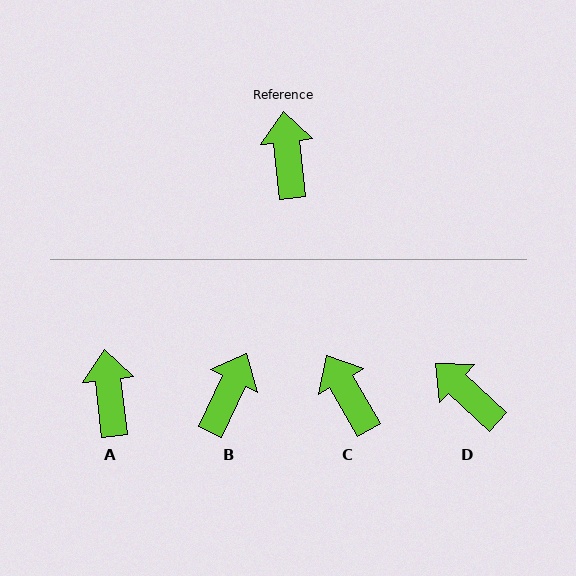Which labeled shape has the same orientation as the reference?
A.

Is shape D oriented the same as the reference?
No, it is off by about 40 degrees.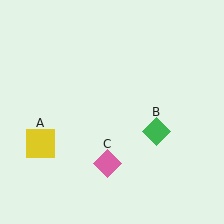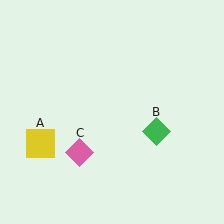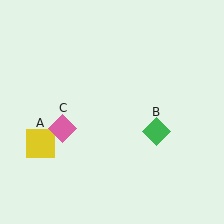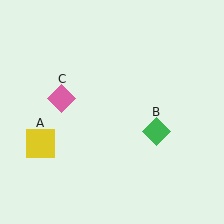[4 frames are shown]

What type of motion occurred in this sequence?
The pink diamond (object C) rotated clockwise around the center of the scene.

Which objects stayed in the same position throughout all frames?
Yellow square (object A) and green diamond (object B) remained stationary.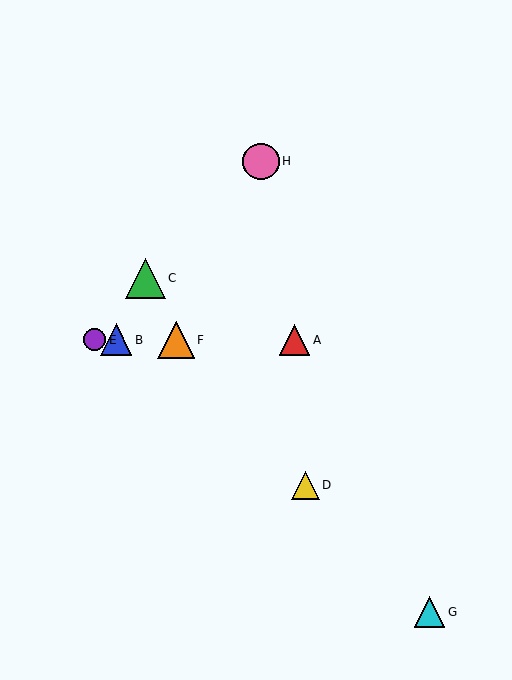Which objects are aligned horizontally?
Objects A, B, E, F are aligned horizontally.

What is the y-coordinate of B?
Object B is at y≈340.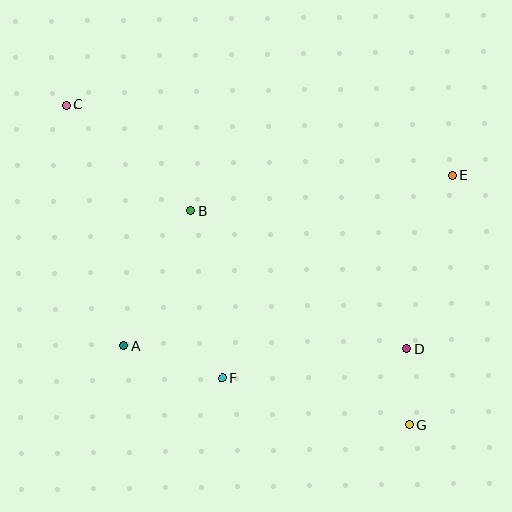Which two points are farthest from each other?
Points C and G are farthest from each other.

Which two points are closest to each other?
Points D and G are closest to each other.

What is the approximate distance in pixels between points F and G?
The distance between F and G is approximately 193 pixels.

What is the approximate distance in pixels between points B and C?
The distance between B and C is approximately 164 pixels.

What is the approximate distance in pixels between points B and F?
The distance between B and F is approximately 170 pixels.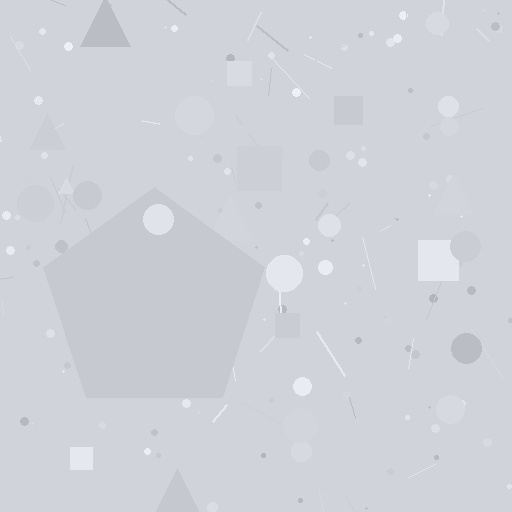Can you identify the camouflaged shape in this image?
The camouflaged shape is a pentagon.